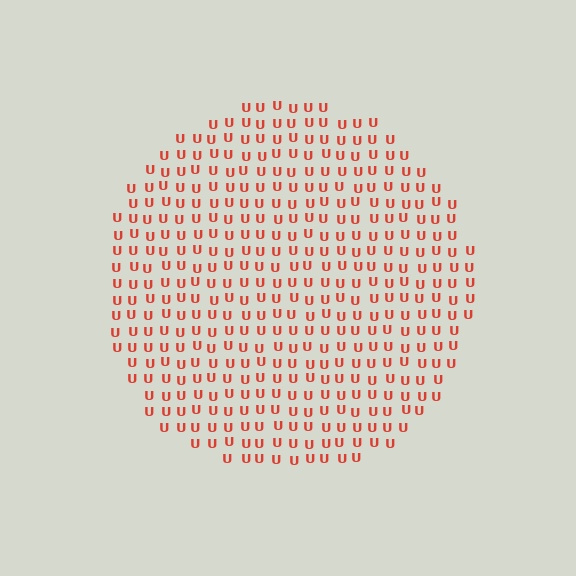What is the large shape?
The large shape is a circle.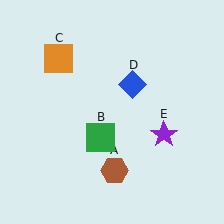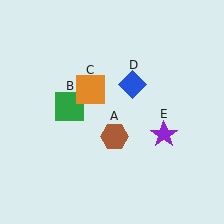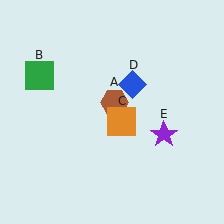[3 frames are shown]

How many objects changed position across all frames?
3 objects changed position: brown hexagon (object A), green square (object B), orange square (object C).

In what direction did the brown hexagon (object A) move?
The brown hexagon (object A) moved up.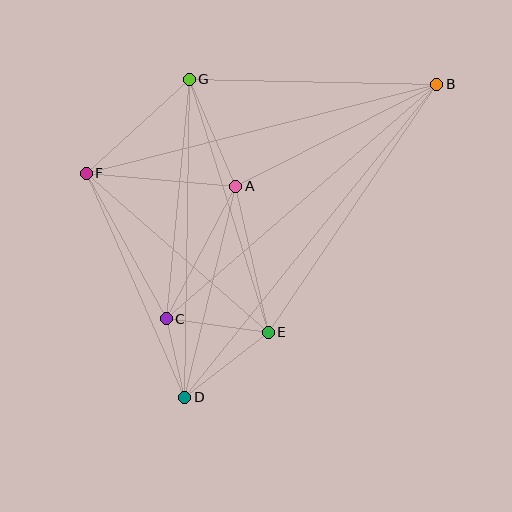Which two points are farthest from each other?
Points B and D are farthest from each other.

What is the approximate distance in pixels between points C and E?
The distance between C and E is approximately 103 pixels.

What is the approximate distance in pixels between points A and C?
The distance between A and C is approximately 150 pixels.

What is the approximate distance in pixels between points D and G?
The distance between D and G is approximately 318 pixels.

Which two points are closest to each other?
Points C and D are closest to each other.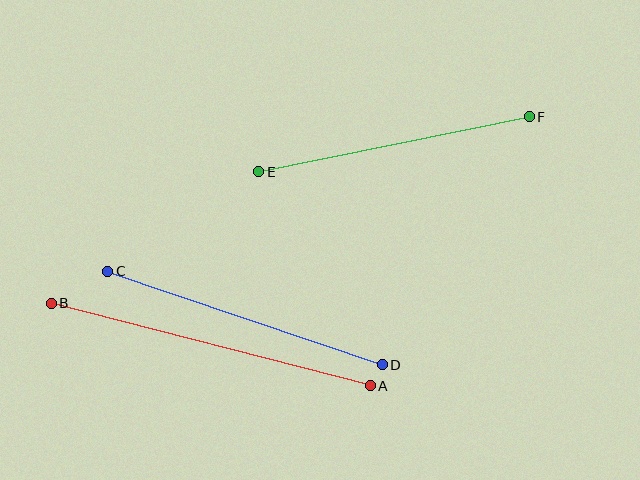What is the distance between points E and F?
The distance is approximately 276 pixels.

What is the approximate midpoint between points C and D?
The midpoint is at approximately (245, 318) pixels.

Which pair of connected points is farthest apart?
Points A and B are farthest apart.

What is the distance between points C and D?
The distance is approximately 290 pixels.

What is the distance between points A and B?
The distance is approximately 330 pixels.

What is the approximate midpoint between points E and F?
The midpoint is at approximately (394, 144) pixels.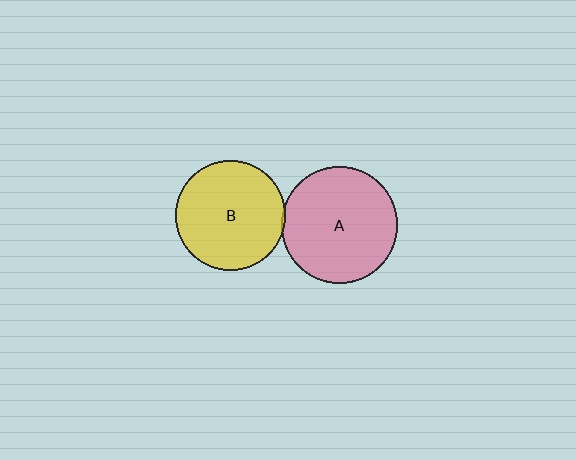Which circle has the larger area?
Circle A (pink).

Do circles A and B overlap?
Yes.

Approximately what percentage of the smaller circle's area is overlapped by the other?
Approximately 5%.